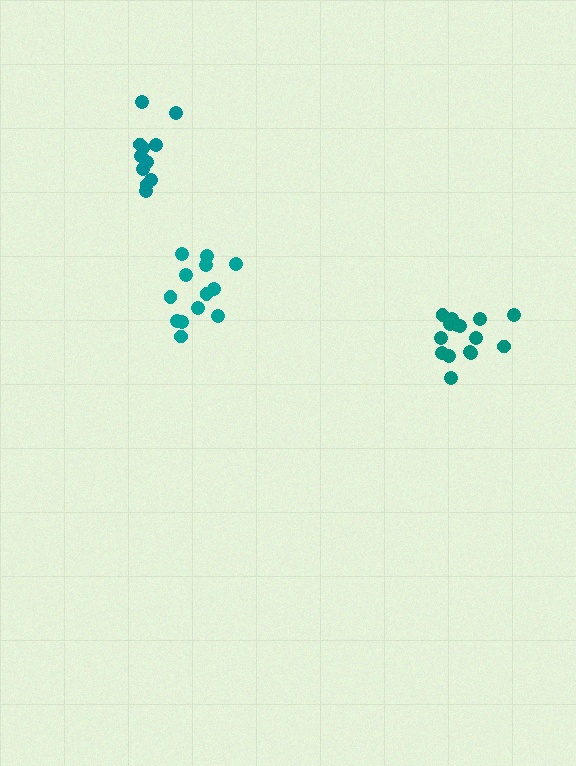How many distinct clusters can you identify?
There are 3 distinct clusters.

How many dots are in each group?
Group 1: 13 dots, Group 2: 15 dots, Group 3: 11 dots (39 total).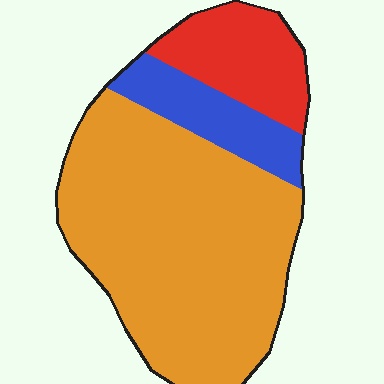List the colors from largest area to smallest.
From largest to smallest: orange, red, blue.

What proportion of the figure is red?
Red takes up about one sixth (1/6) of the figure.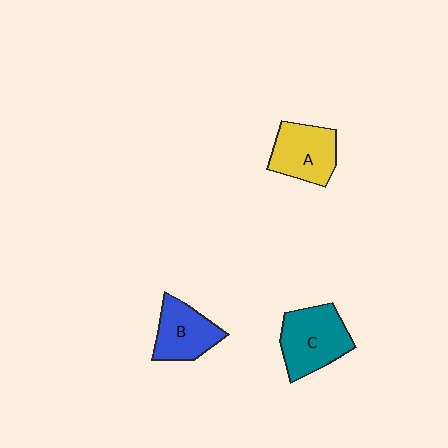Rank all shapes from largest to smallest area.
From largest to smallest: C (teal), A (yellow), B (blue).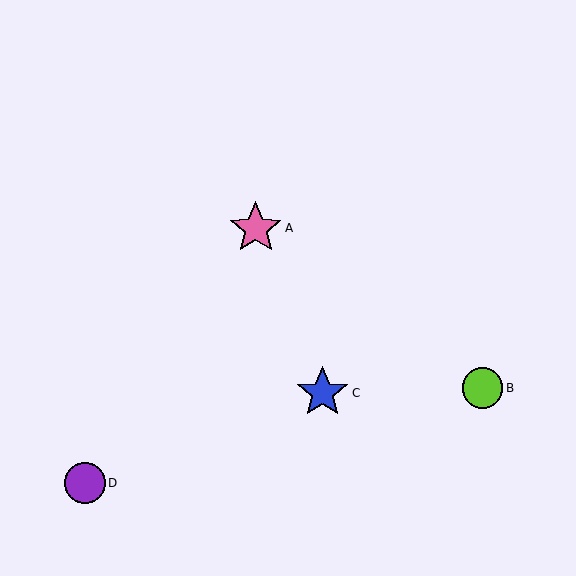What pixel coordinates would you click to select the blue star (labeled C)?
Click at (322, 393) to select the blue star C.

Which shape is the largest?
The pink star (labeled A) is the largest.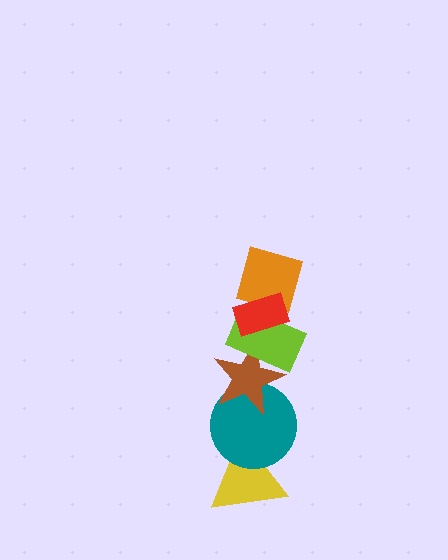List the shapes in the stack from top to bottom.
From top to bottom: the red rectangle, the orange diamond, the lime rectangle, the brown star, the teal circle, the yellow triangle.